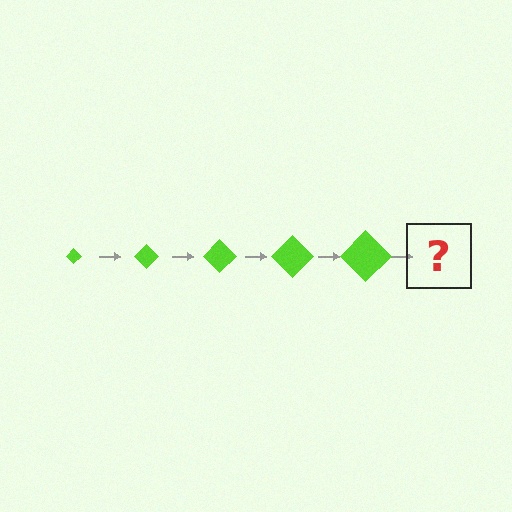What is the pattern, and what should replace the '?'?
The pattern is that the diamond gets progressively larger each step. The '?' should be a lime diamond, larger than the previous one.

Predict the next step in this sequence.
The next step is a lime diamond, larger than the previous one.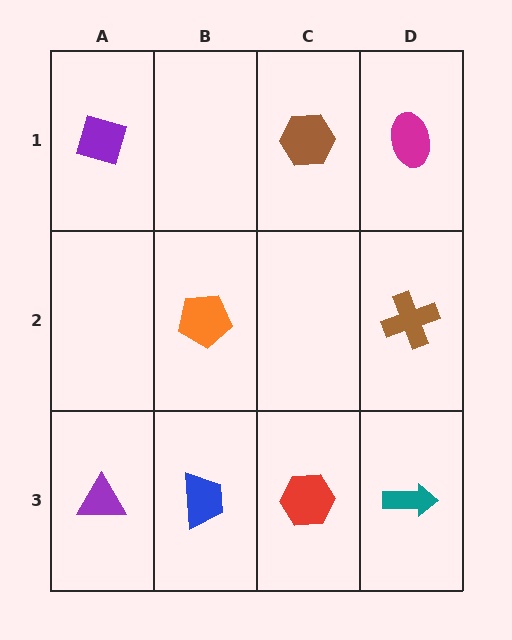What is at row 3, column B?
A blue trapezoid.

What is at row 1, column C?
A brown hexagon.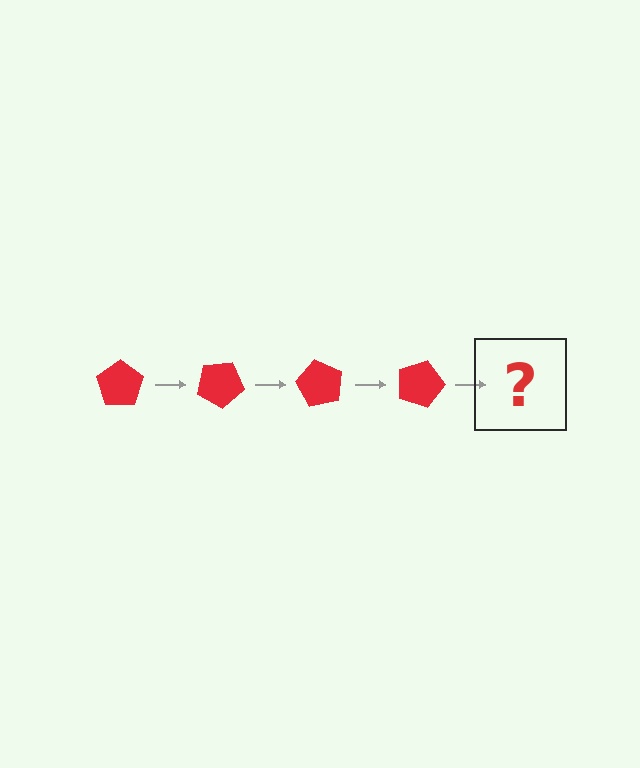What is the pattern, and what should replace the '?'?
The pattern is that the pentagon rotates 30 degrees each step. The '?' should be a red pentagon rotated 120 degrees.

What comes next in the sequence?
The next element should be a red pentagon rotated 120 degrees.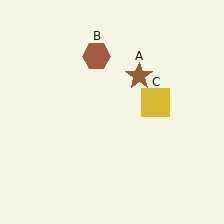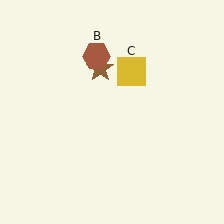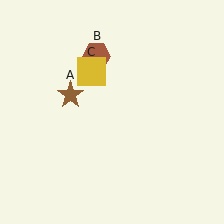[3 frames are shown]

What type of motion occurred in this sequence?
The brown star (object A), yellow square (object C) rotated counterclockwise around the center of the scene.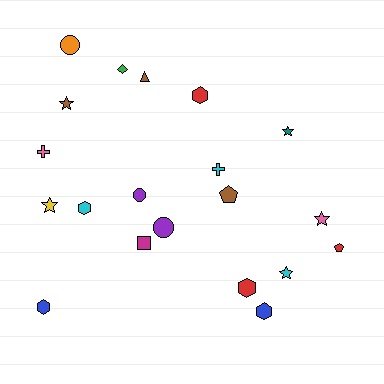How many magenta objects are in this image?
There is 1 magenta object.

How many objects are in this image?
There are 20 objects.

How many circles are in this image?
There are 3 circles.